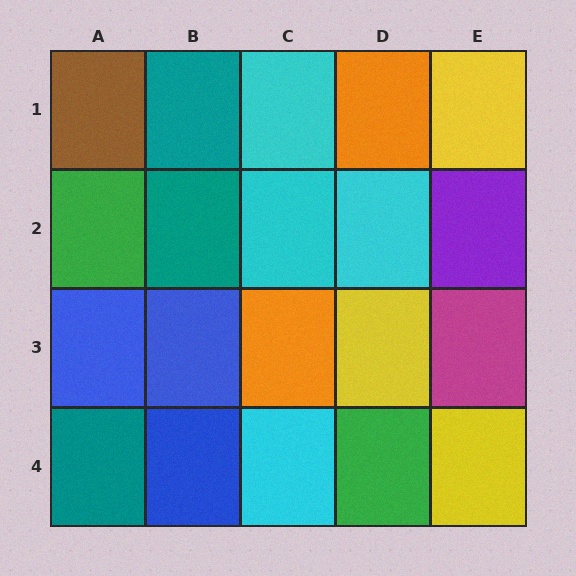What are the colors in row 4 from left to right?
Teal, blue, cyan, green, yellow.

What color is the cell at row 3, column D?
Yellow.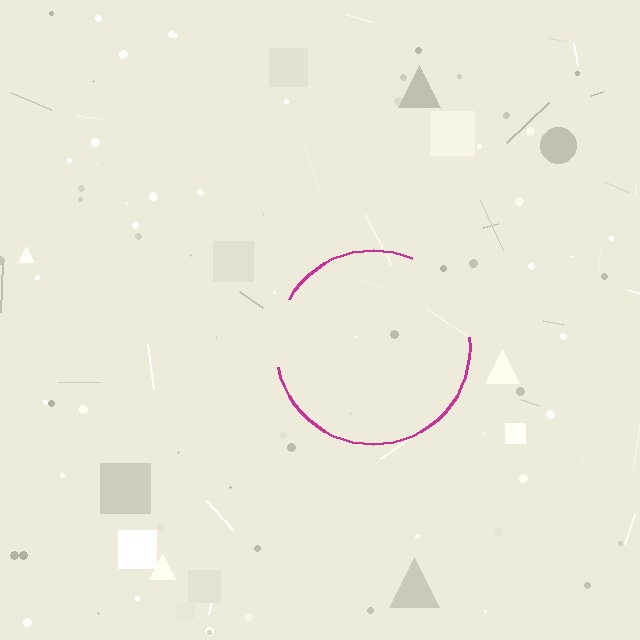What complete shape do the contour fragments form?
The contour fragments form a circle.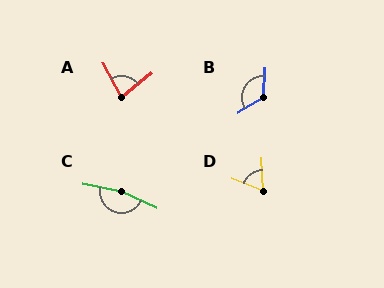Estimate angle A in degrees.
Approximately 81 degrees.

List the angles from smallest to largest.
D (66°), A (81°), B (124°), C (167°).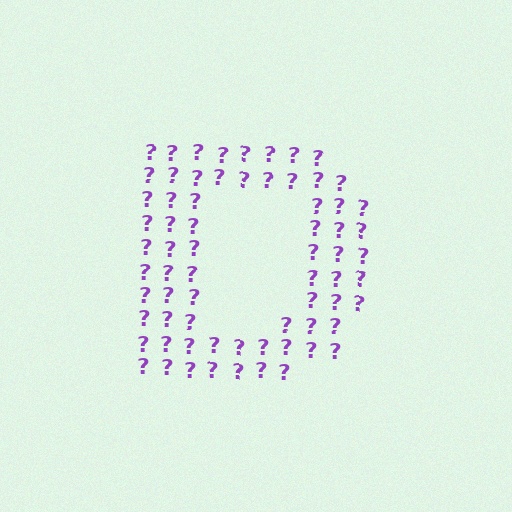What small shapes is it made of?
It is made of small question marks.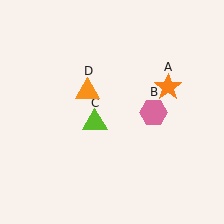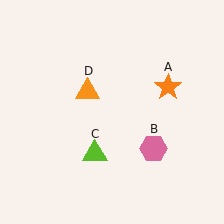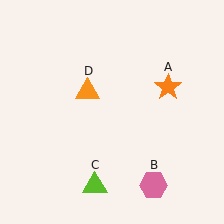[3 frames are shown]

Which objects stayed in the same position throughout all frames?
Orange star (object A) and orange triangle (object D) remained stationary.